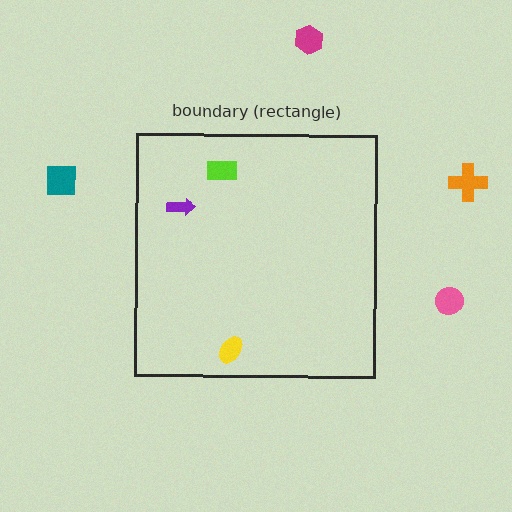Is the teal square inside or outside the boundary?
Outside.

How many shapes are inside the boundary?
3 inside, 4 outside.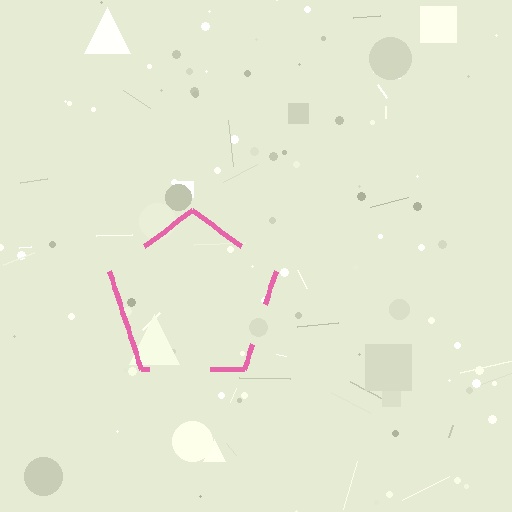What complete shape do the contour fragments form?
The contour fragments form a pentagon.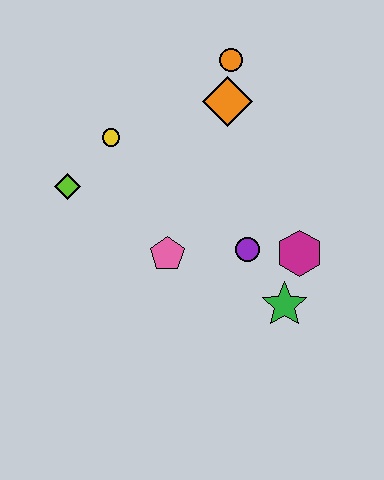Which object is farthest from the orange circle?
The green star is farthest from the orange circle.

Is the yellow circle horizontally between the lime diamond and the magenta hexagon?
Yes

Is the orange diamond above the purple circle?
Yes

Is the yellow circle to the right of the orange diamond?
No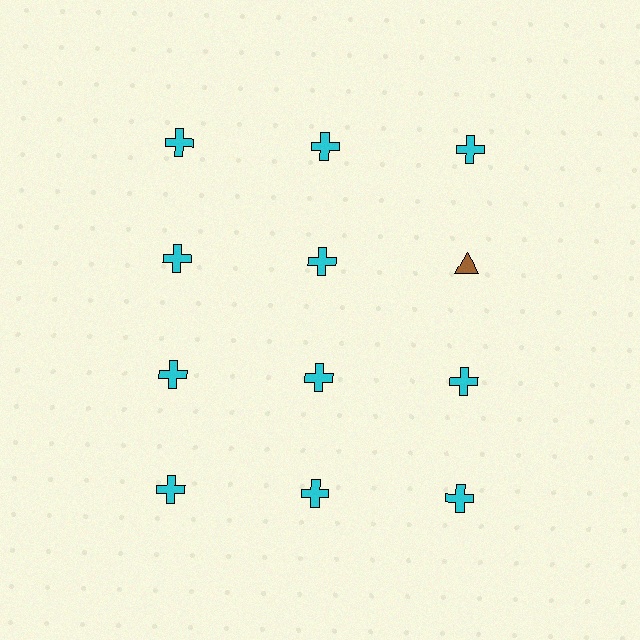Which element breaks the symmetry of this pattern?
The brown triangle in the second row, center column breaks the symmetry. All other shapes are cyan crosses.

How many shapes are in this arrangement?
There are 12 shapes arranged in a grid pattern.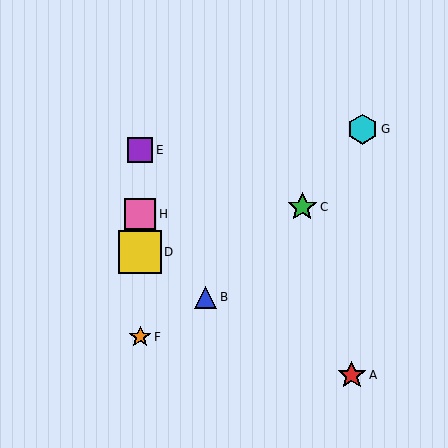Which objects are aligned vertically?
Objects D, E, F, H are aligned vertically.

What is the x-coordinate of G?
Object G is at x≈363.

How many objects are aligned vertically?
4 objects (D, E, F, H) are aligned vertically.